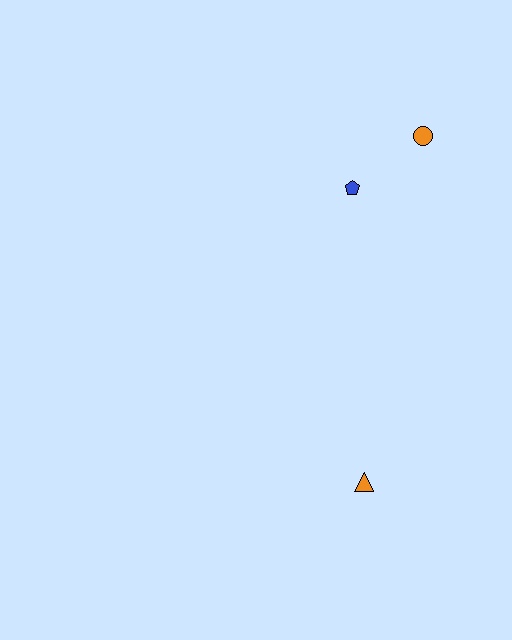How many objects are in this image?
There are 3 objects.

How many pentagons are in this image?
There is 1 pentagon.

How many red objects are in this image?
There are no red objects.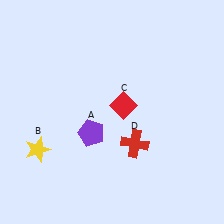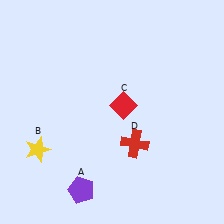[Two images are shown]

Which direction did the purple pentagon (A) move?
The purple pentagon (A) moved down.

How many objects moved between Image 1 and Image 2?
1 object moved between the two images.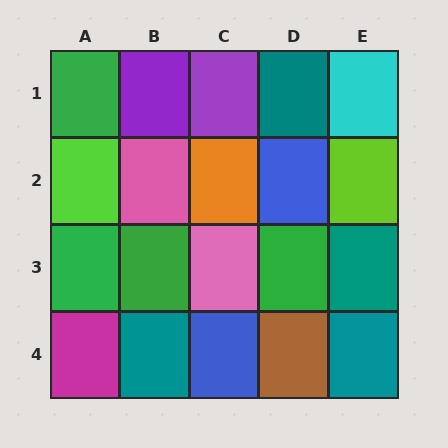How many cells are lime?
2 cells are lime.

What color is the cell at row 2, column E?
Lime.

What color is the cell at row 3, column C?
Pink.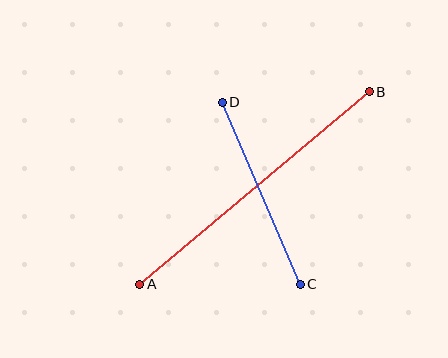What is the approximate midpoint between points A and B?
The midpoint is at approximately (255, 188) pixels.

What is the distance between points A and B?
The distance is approximately 300 pixels.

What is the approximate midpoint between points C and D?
The midpoint is at approximately (261, 193) pixels.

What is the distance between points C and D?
The distance is approximately 198 pixels.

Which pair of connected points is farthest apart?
Points A and B are farthest apart.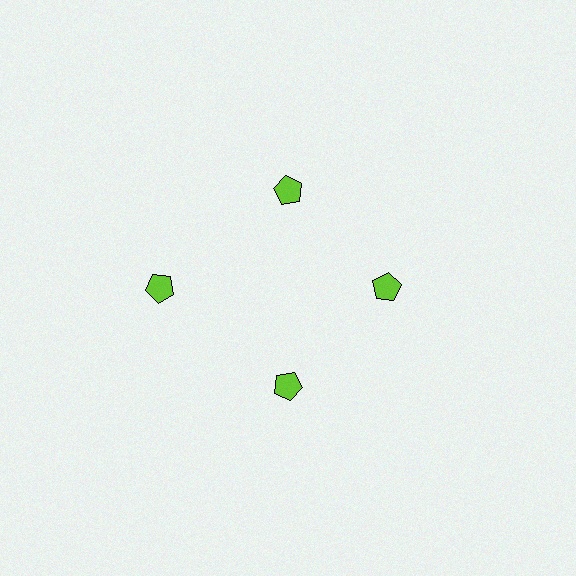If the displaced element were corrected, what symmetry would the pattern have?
It would have 4-fold rotational symmetry — the pattern would map onto itself every 90 degrees.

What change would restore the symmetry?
The symmetry would be restored by moving it inward, back onto the ring so that all 4 pentagons sit at equal angles and equal distance from the center.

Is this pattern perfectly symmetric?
No. The 4 lime pentagons are arranged in a ring, but one element near the 9 o'clock position is pushed outward from the center, breaking the 4-fold rotational symmetry.